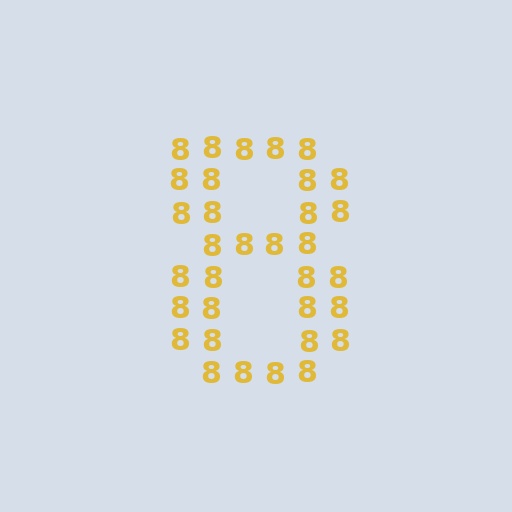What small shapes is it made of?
It is made of small digit 8's.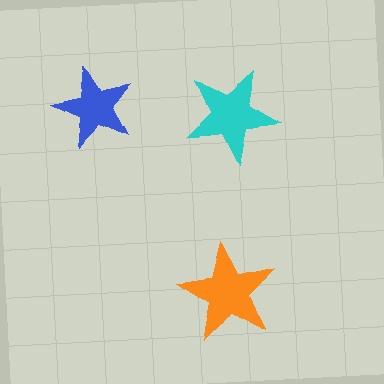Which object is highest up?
The blue star is topmost.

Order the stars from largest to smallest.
the orange one, the cyan one, the blue one.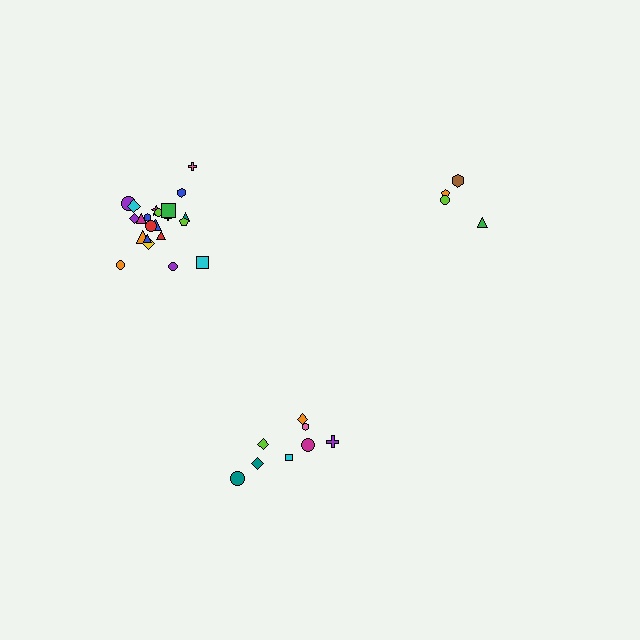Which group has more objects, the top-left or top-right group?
The top-left group.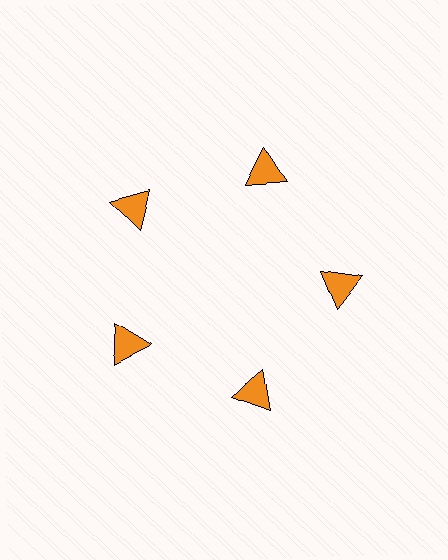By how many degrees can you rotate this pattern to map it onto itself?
The pattern maps onto itself every 72 degrees of rotation.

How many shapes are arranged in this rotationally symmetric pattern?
There are 5 shapes, arranged in 5 groups of 1.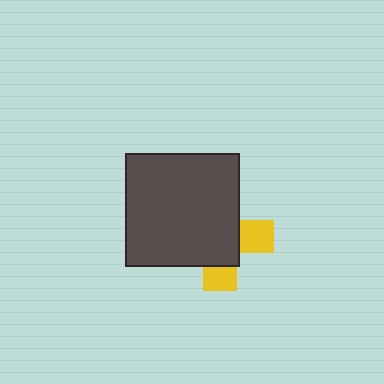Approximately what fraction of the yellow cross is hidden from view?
Roughly 68% of the yellow cross is hidden behind the dark gray square.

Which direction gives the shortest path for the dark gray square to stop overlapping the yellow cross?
Moving toward the upper-left gives the shortest separation.